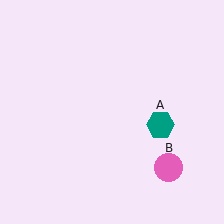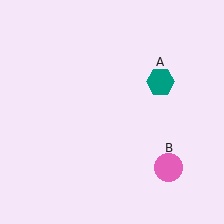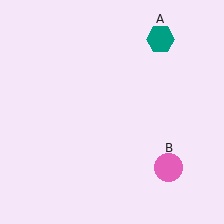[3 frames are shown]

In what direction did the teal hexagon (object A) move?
The teal hexagon (object A) moved up.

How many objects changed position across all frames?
1 object changed position: teal hexagon (object A).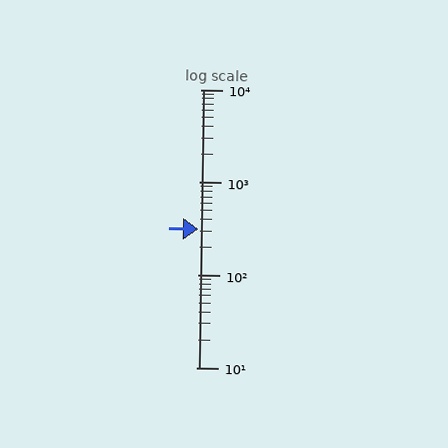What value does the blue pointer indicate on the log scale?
The pointer indicates approximately 310.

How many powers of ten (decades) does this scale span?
The scale spans 3 decades, from 10 to 10000.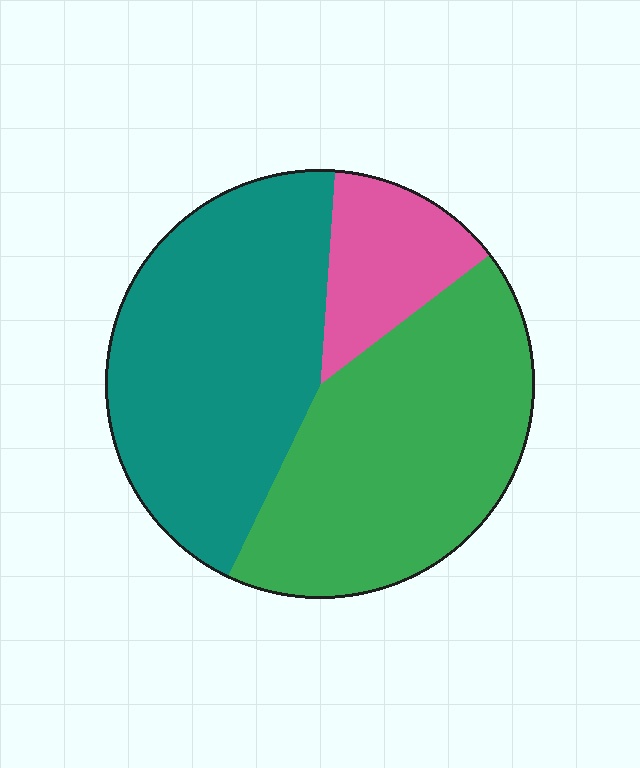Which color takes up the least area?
Pink, at roughly 15%.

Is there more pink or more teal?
Teal.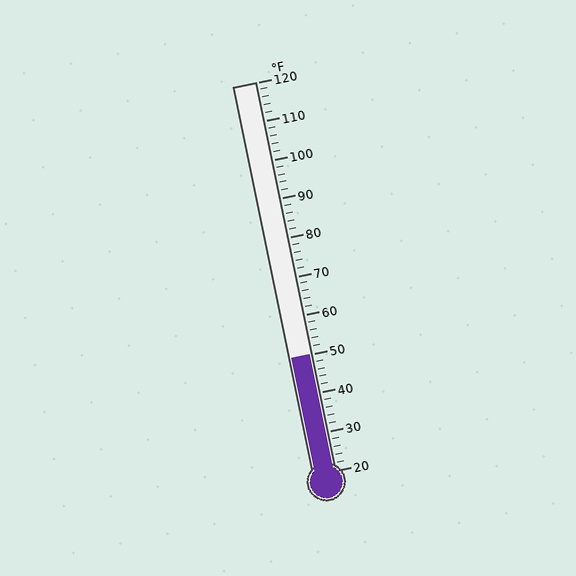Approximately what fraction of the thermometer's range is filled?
The thermometer is filled to approximately 30% of its range.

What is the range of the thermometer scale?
The thermometer scale ranges from 20°F to 120°F.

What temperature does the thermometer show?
The thermometer shows approximately 50°F.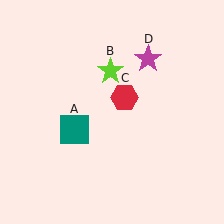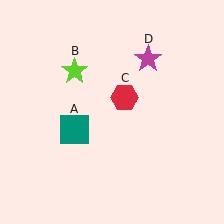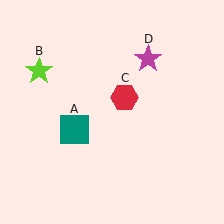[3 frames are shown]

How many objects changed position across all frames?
1 object changed position: lime star (object B).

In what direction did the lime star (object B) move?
The lime star (object B) moved left.